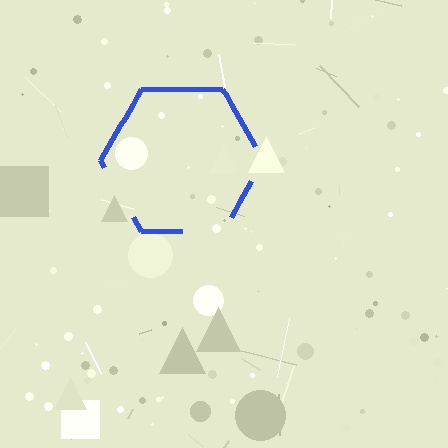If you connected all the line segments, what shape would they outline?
They would outline a hexagon.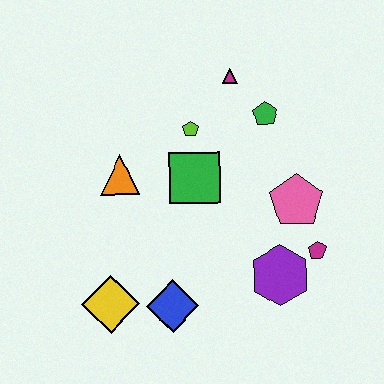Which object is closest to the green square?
The lime pentagon is closest to the green square.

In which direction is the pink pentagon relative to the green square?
The pink pentagon is to the right of the green square.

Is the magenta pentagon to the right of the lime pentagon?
Yes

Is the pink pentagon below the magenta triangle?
Yes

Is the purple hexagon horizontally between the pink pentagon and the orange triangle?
Yes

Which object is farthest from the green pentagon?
The yellow diamond is farthest from the green pentagon.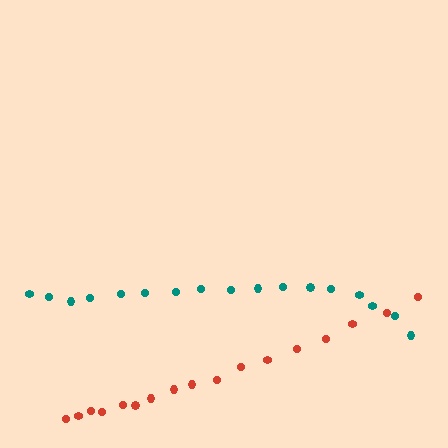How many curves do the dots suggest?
There are 2 distinct paths.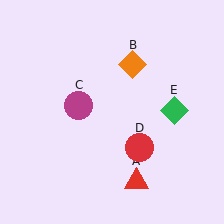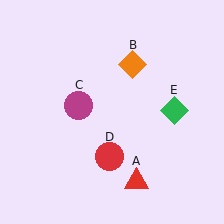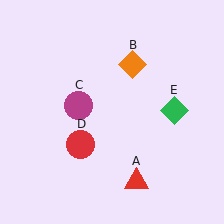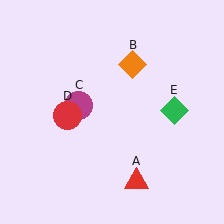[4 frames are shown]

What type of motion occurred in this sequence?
The red circle (object D) rotated clockwise around the center of the scene.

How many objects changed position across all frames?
1 object changed position: red circle (object D).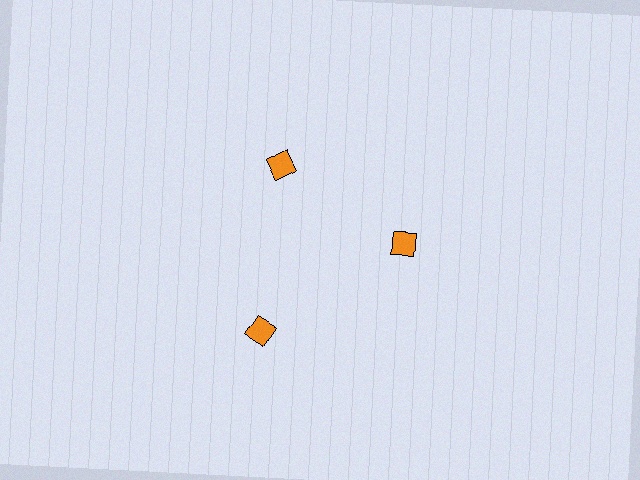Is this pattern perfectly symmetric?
No. The 3 orange diamonds are arranged in a ring, but one element near the 7 o'clock position is pushed outward from the center, breaking the 3-fold rotational symmetry.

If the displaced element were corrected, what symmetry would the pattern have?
It would have 3-fold rotational symmetry — the pattern would map onto itself every 120 degrees.